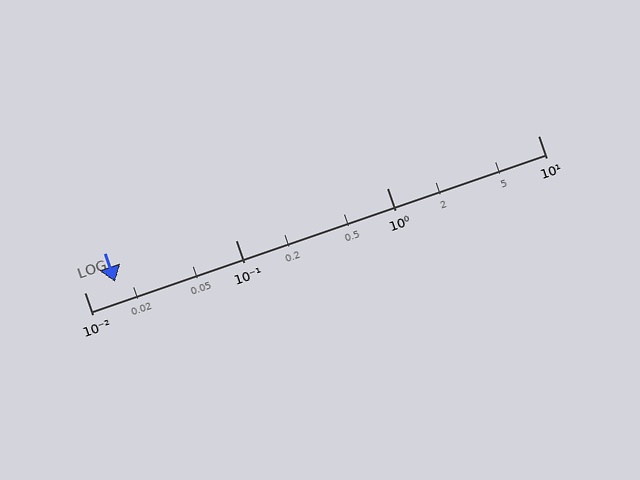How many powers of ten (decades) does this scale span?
The scale spans 3 decades, from 0.01 to 10.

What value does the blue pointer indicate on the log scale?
The pointer indicates approximately 0.016.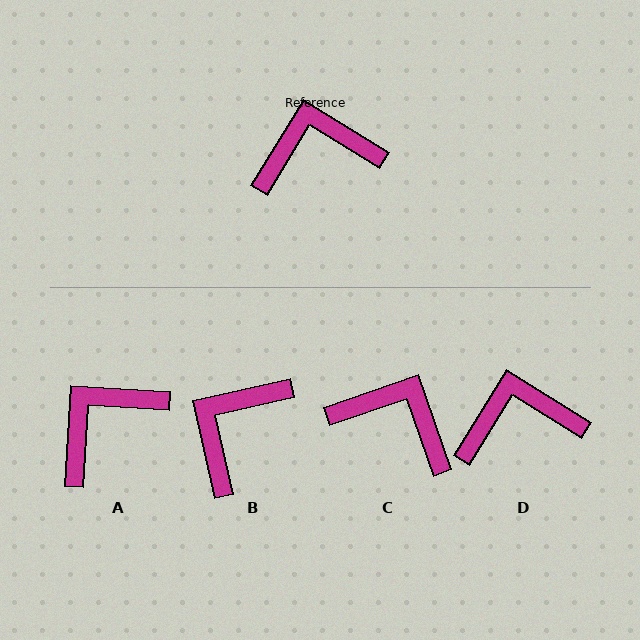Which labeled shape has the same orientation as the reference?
D.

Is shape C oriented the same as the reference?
No, it is off by about 39 degrees.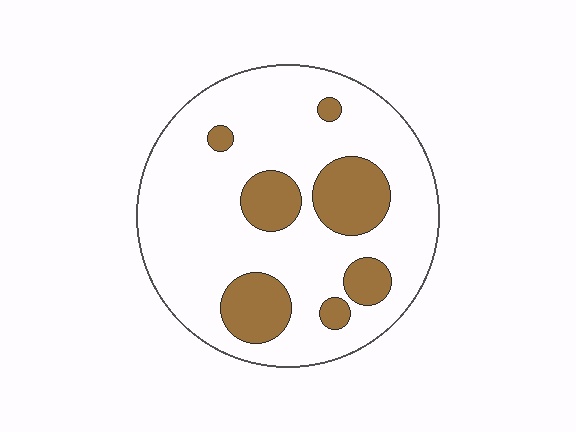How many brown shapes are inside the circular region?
7.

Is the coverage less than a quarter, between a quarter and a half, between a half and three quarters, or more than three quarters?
Less than a quarter.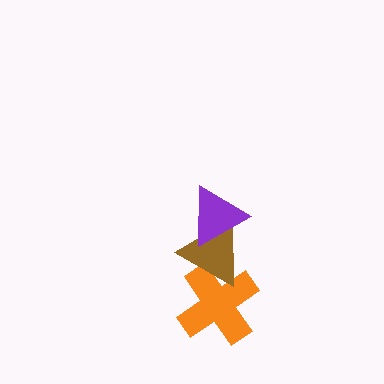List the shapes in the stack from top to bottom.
From top to bottom: the purple triangle, the brown triangle, the orange cross.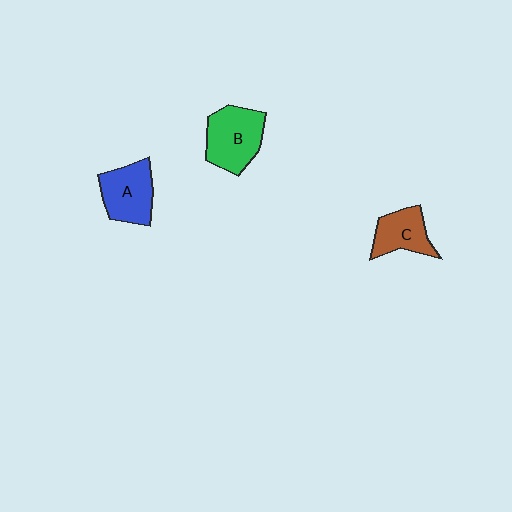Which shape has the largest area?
Shape B (green).